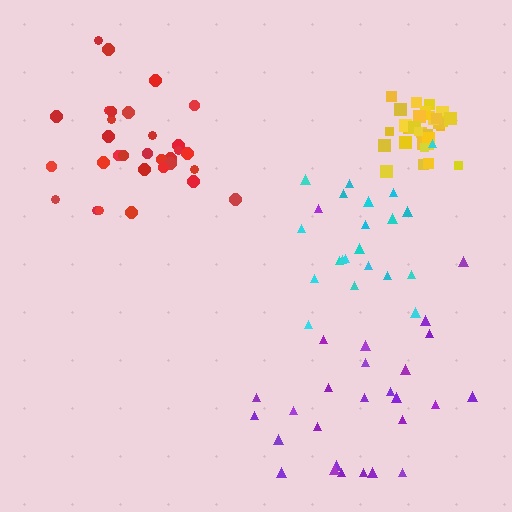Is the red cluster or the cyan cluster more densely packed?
Red.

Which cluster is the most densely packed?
Yellow.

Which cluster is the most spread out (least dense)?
Purple.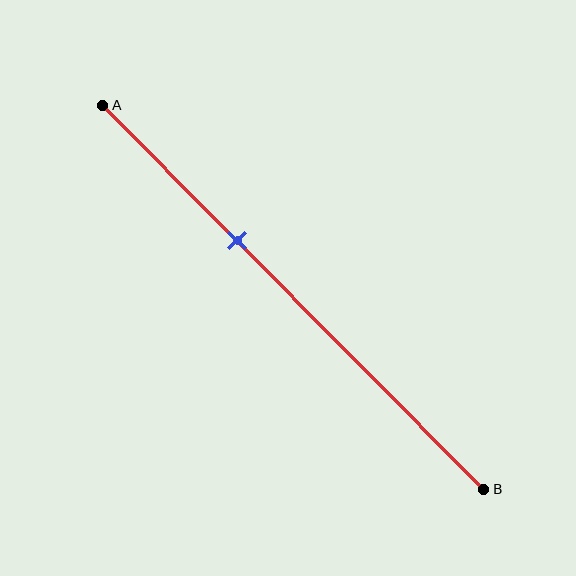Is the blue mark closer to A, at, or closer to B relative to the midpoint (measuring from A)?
The blue mark is closer to point A than the midpoint of segment AB.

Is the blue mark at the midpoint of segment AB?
No, the mark is at about 35% from A, not at the 50% midpoint.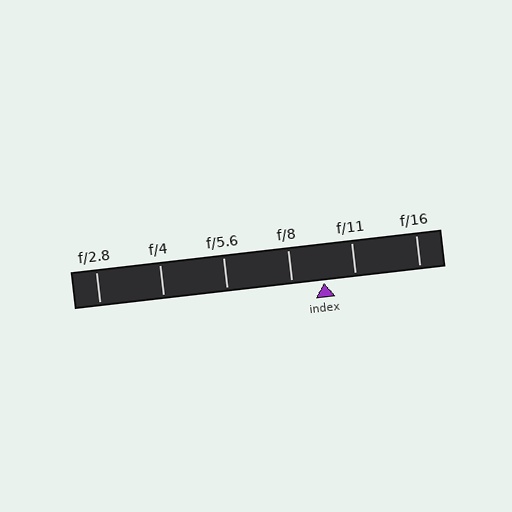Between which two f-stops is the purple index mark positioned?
The index mark is between f/8 and f/11.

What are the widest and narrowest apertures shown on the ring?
The widest aperture shown is f/2.8 and the narrowest is f/16.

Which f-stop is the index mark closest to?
The index mark is closest to f/11.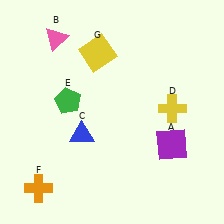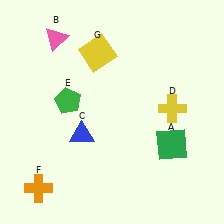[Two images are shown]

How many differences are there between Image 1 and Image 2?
There is 1 difference between the two images.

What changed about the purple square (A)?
In Image 1, A is purple. In Image 2, it changed to green.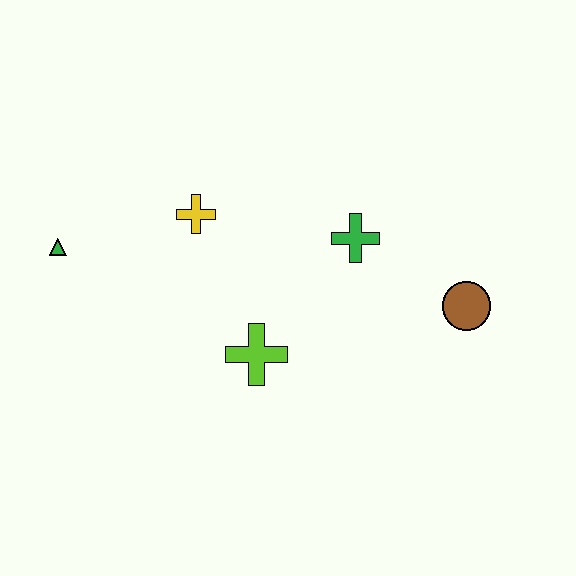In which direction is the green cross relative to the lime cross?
The green cross is above the lime cross.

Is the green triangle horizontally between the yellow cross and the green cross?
No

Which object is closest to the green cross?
The brown circle is closest to the green cross.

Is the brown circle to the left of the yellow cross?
No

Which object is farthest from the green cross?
The green triangle is farthest from the green cross.